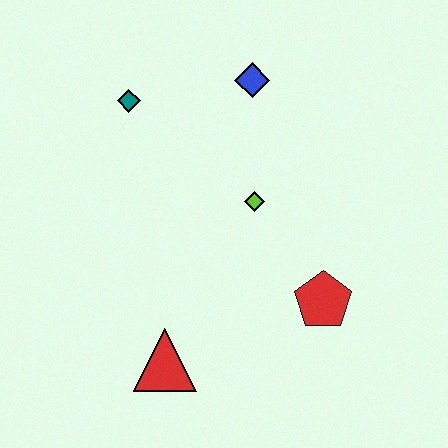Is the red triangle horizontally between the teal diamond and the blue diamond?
Yes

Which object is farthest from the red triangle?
The blue diamond is farthest from the red triangle.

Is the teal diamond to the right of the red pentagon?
No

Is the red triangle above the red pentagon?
No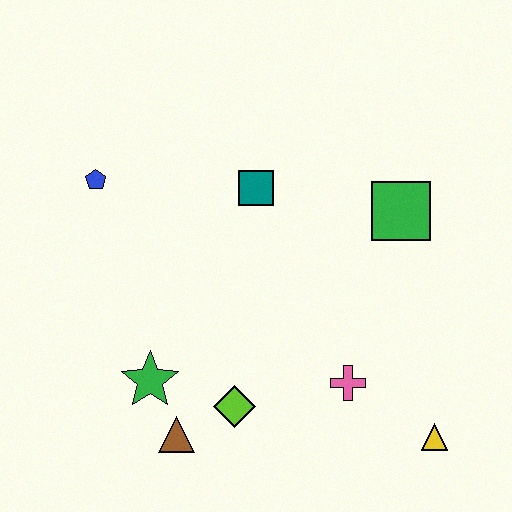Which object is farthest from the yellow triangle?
The blue pentagon is farthest from the yellow triangle.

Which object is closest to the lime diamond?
The brown triangle is closest to the lime diamond.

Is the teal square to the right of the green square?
No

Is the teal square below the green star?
No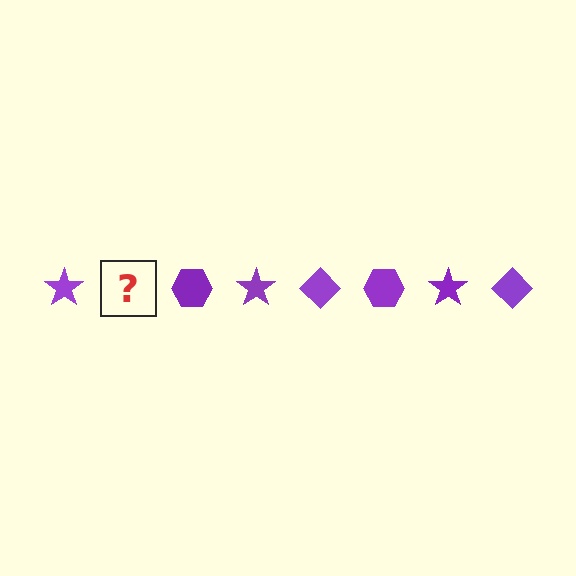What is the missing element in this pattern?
The missing element is a purple diamond.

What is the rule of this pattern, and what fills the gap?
The rule is that the pattern cycles through star, diamond, hexagon shapes in purple. The gap should be filled with a purple diamond.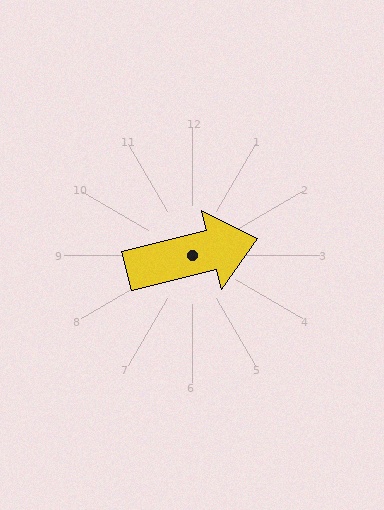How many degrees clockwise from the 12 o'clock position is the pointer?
Approximately 76 degrees.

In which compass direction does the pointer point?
East.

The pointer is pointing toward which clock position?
Roughly 3 o'clock.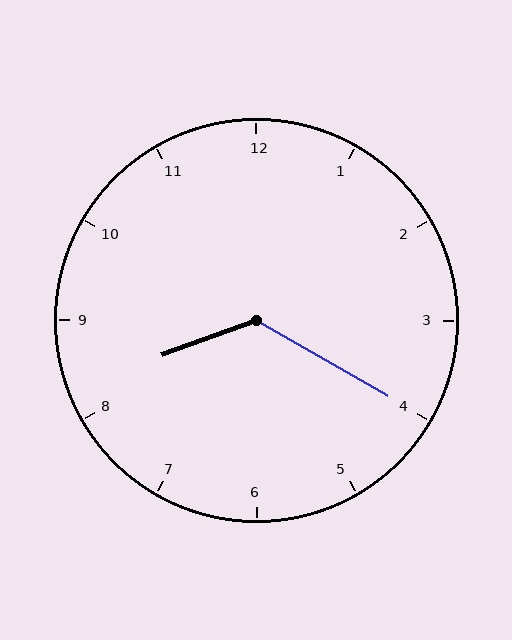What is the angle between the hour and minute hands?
Approximately 130 degrees.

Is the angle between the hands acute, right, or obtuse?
It is obtuse.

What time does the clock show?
8:20.